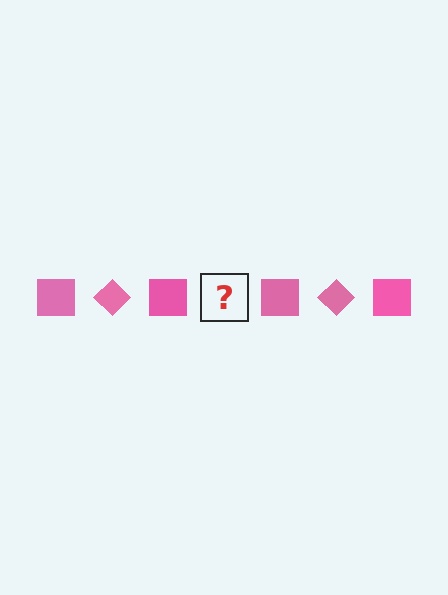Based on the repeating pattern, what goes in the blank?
The blank should be a pink diamond.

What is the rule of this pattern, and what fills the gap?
The rule is that the pattern cycles through square, diamond shapes in pink. The gap should be filled with a pink diamond.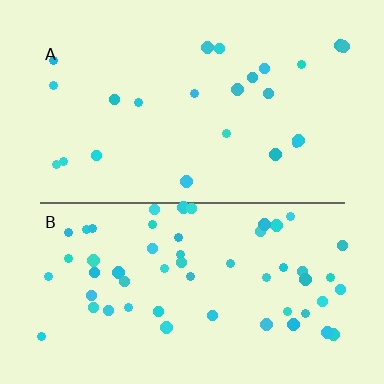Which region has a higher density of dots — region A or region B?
B (the bottom).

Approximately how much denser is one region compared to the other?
Approximately 2.4× — region B over region A.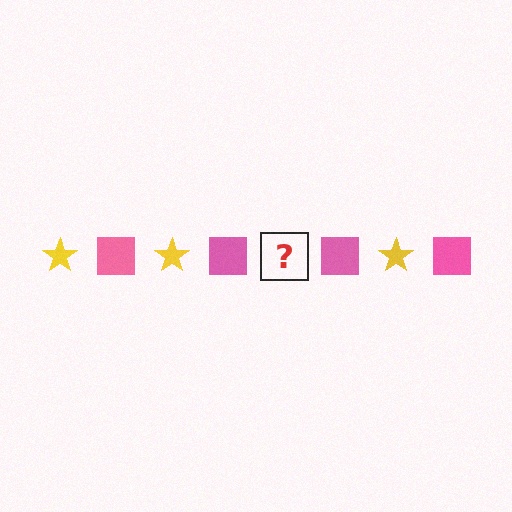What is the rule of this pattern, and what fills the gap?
The rule is that the pattern alternates between yellow star and pink square. The gap should be filled with a yellow star.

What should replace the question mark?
The question mark should be replaced with a yellow star.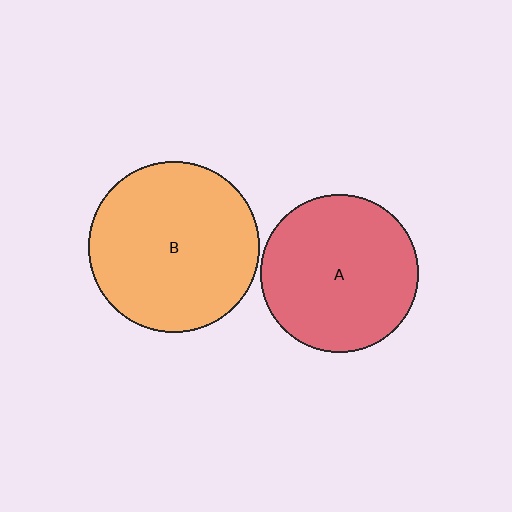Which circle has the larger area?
Circle B (orange).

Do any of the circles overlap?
No, none of the circles overlap.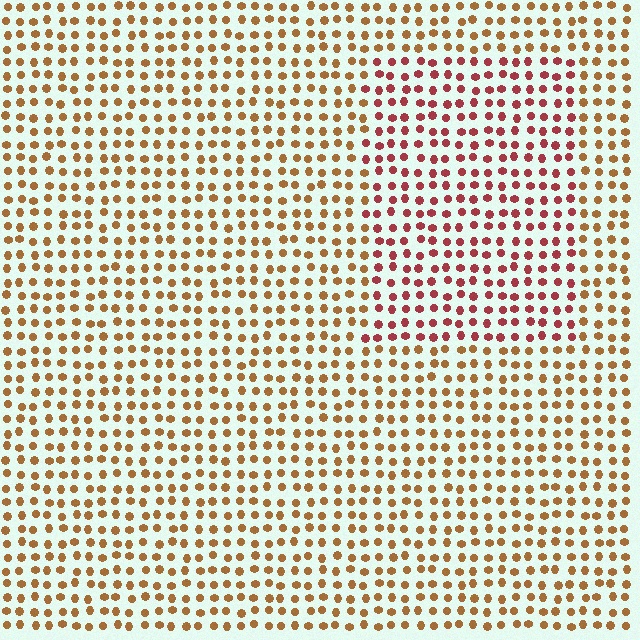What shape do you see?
I see a rectangle.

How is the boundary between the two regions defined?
The boundary is defined purely by a slight shift in hue (about 37 degrees). Spacing, size, and orientation are identical on both sides.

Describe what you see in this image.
The image is filled with small brown elements in a uniform arrangement. A rectangle-shaped region is visible where the elements are tinted to a slightly different hue, forming a subtle color boundary.